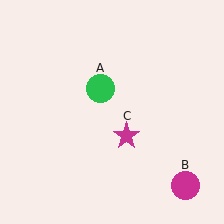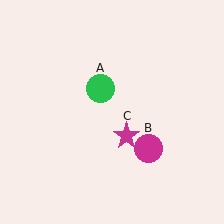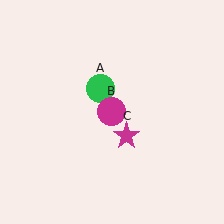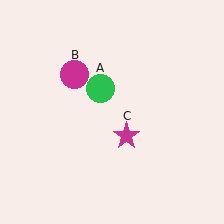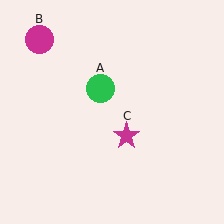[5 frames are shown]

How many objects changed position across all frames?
1 object changed position: magenta circle (object B).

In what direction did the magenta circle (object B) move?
The magenta circle (object B) moved up and to the left.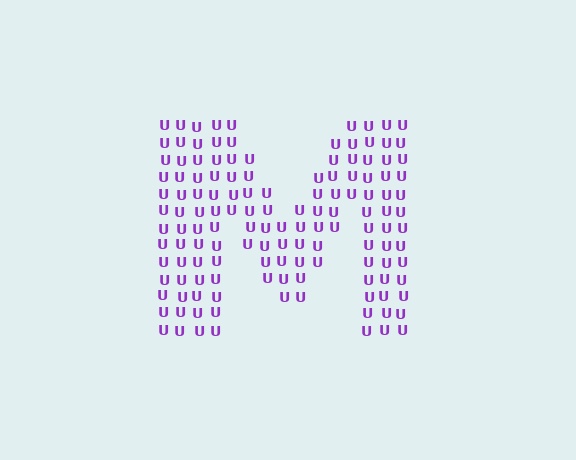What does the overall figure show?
The overall figure shows the letter M.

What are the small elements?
The small elements are letter U's.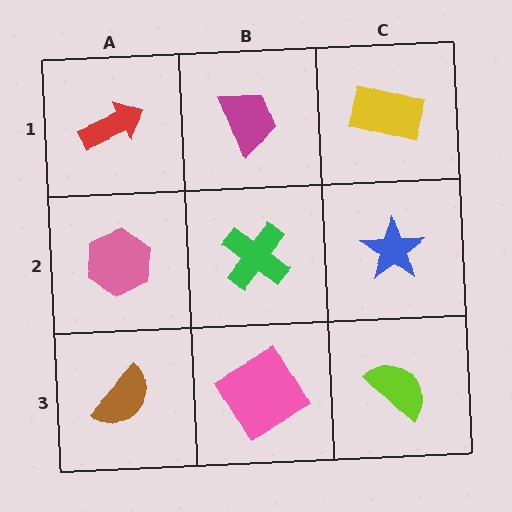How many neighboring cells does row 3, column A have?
2.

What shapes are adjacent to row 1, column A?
A pink hexagon (row 2, column A), a magenta trapezoid (row 1, column B).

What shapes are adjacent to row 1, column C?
A blue star (row 2, column C), a magenta trapezoid (row 1, column B).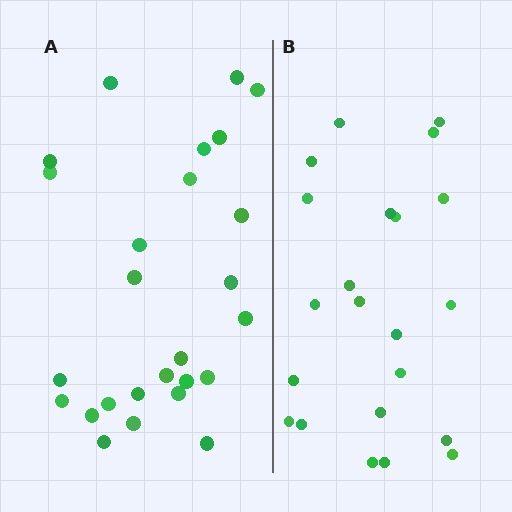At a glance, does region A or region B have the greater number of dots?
Region A (the left region) has more dots.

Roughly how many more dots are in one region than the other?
Region A has about 4 more dots than region B.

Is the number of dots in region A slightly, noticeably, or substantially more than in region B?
Region A has only slightly more — the two regions are fairly close. The ratio is roughly 1.2 to 1.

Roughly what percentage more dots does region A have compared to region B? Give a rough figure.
About 20% more.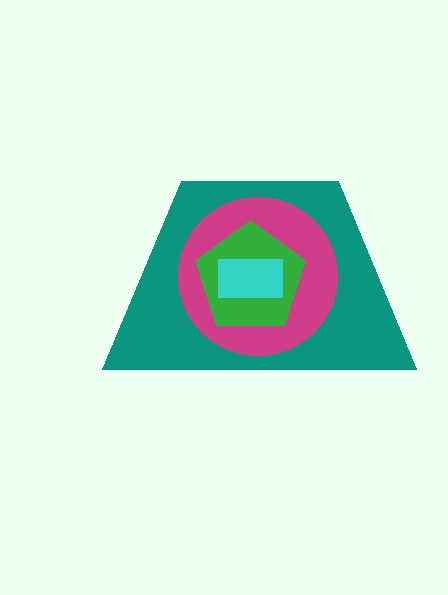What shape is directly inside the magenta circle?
The green pentagon.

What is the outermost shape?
The teal trapezoid.